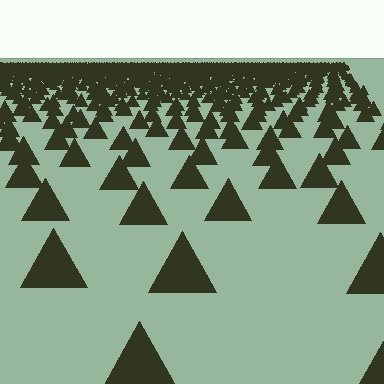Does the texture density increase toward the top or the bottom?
Density increases toward the top.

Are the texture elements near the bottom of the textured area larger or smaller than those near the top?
Larger. Near the bottom, elements are closer to the viewer and appear at a bigger on-screen size.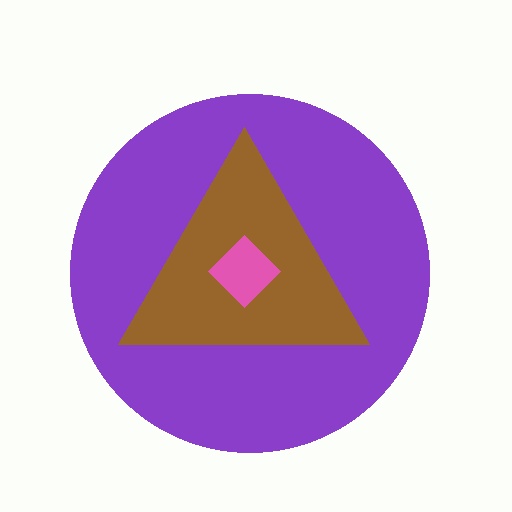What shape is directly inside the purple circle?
The brown triangle.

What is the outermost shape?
The purple circle.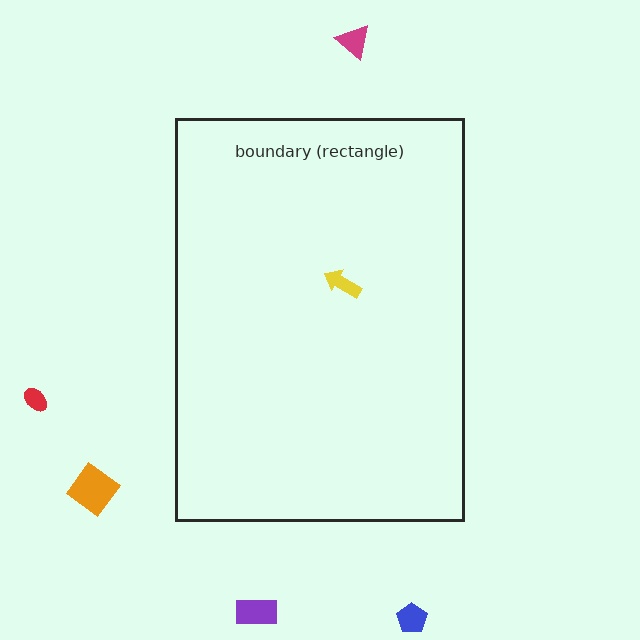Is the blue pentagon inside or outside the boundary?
Outside.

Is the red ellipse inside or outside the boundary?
Outside.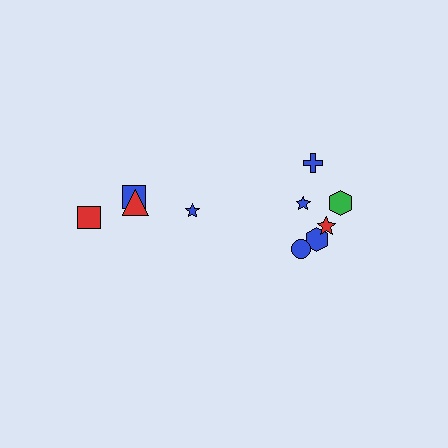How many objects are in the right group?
There are 6 objects.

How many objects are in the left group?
There are 4 objects.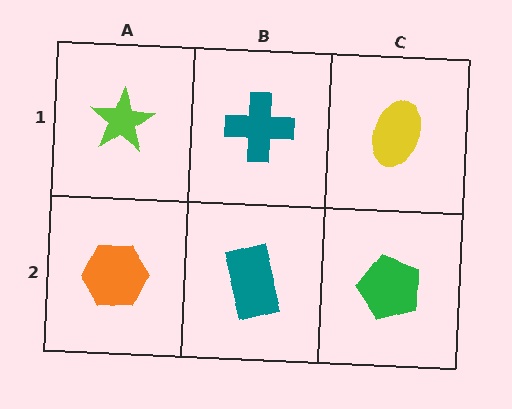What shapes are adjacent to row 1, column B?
A teal rectangle (row 2, column B), a lime star (row 1, column A), a yellow ellipse (row 1, column C).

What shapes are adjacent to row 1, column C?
A green pentagon (row 2, column C), a teal cross (row 1, column B).